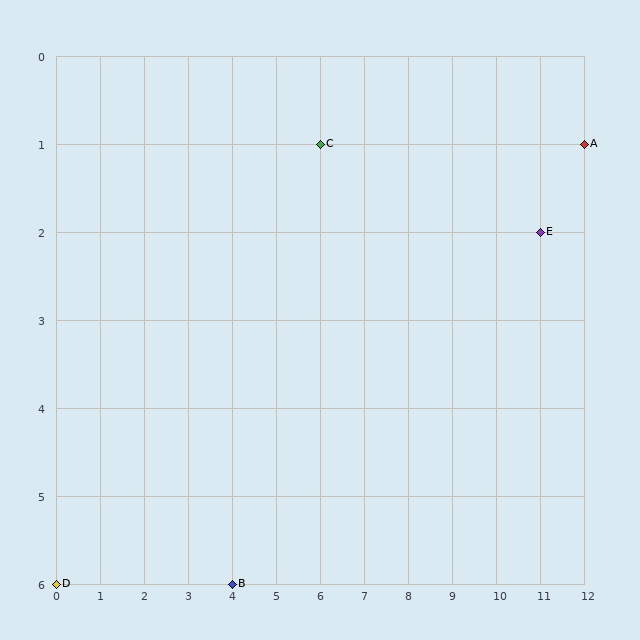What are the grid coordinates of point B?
Point B is at grid coordinates (4, 6).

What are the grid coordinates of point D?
Point D is at grid coordinates (0, 6).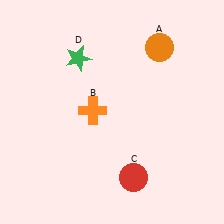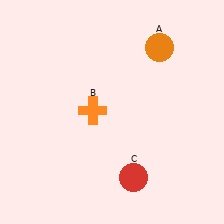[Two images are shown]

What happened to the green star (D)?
The green star (D) was removed in Image 2. It was in the top-left area of Image 1.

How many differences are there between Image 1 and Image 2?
There is 1 difference between the two images.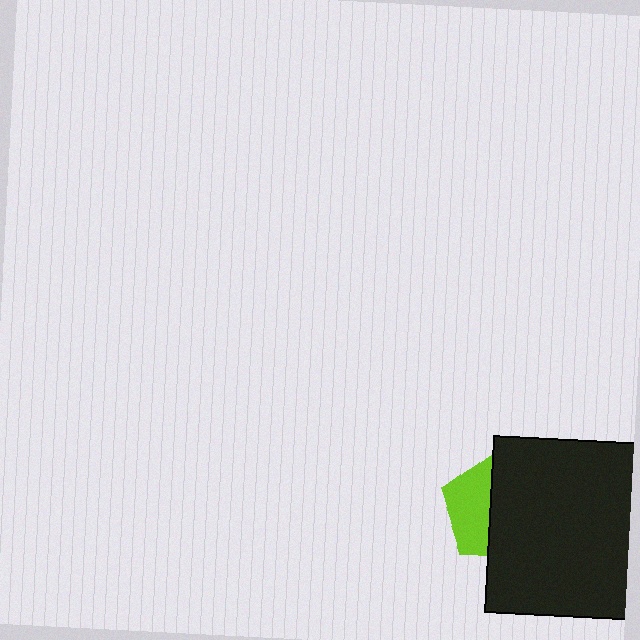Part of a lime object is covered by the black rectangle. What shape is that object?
It is a pentagon.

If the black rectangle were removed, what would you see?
You would see the complete lime pentagon.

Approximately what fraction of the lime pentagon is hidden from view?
Roughly 59% of the lime pentagon is hidden behind the black rectangle.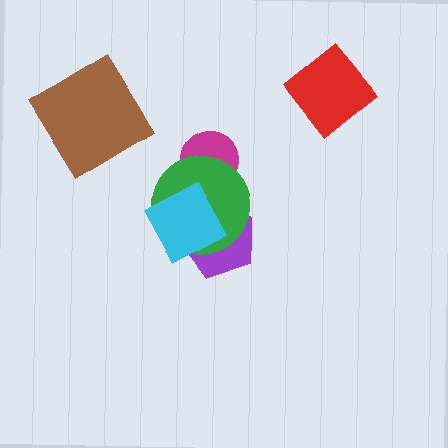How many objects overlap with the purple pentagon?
2 objects overlap with the purple pentagon.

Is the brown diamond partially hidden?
No, no other shape covers it.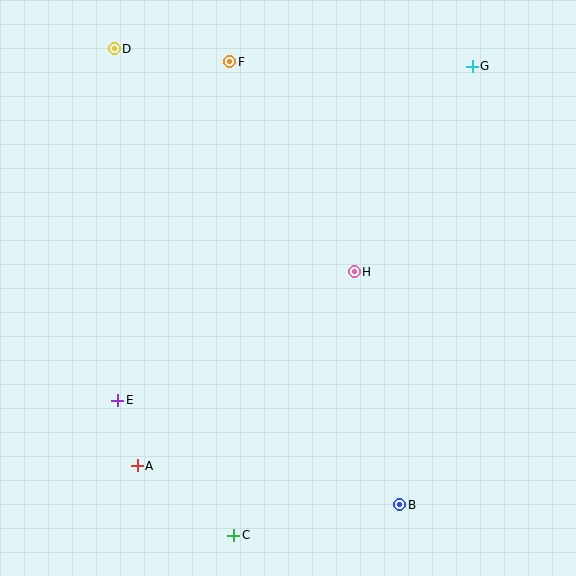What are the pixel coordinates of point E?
Point E is at (118, 400).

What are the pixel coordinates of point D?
Point D is at (114, 49).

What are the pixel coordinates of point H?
Point H is at (354, 272).